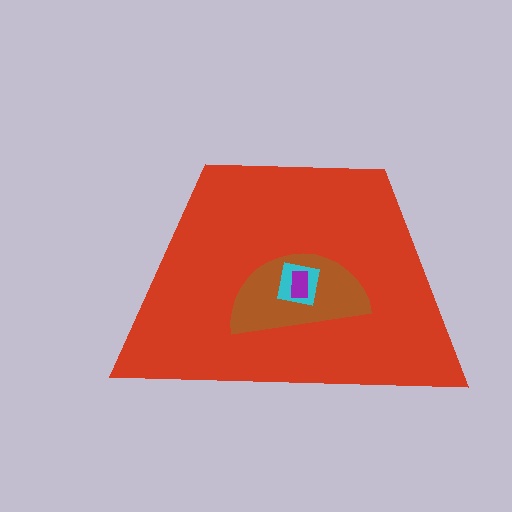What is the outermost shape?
The red trapezoid.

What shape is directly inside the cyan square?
The purple rectangle.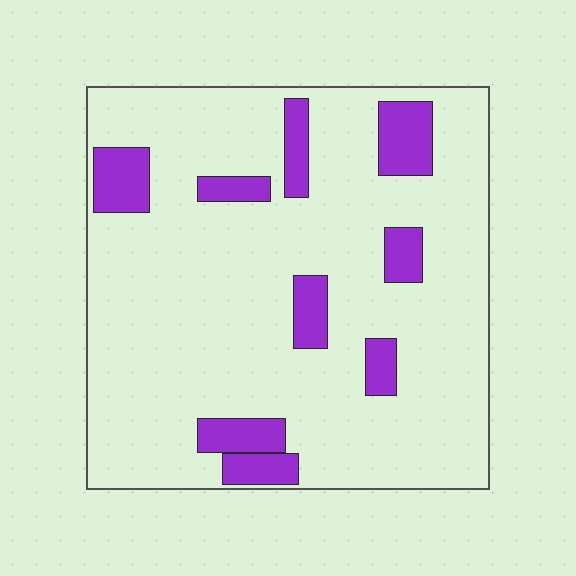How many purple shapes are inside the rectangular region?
9.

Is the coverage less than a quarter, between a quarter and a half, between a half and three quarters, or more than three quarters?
Less than a quarter.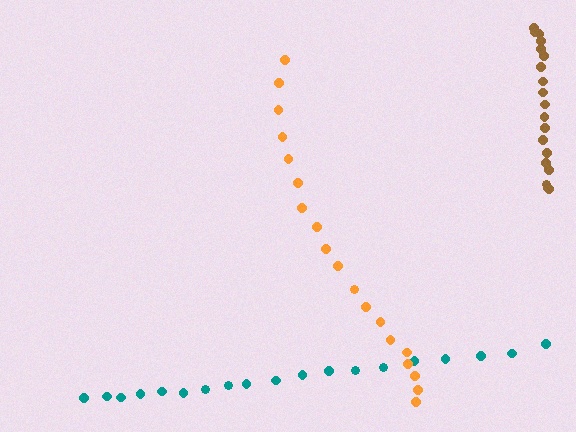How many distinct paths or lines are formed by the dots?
There are 3 distinct paths.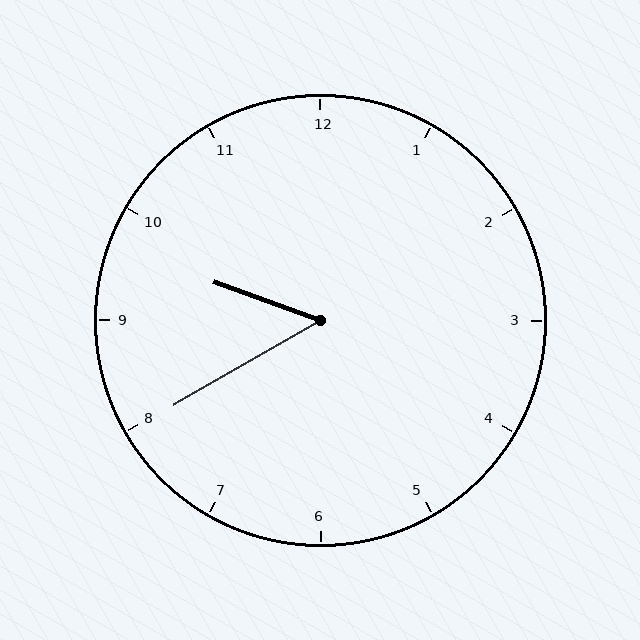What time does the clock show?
9:40.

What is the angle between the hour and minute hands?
Approximately 50 degrees.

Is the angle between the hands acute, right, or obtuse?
It is acute.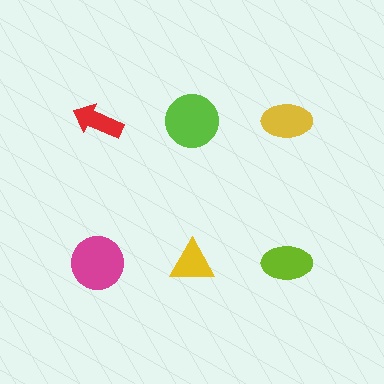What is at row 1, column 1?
A red arrow.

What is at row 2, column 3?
A lime ellipse.